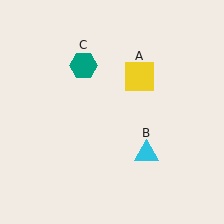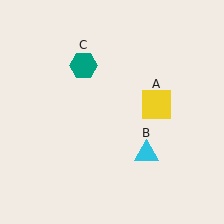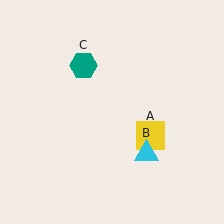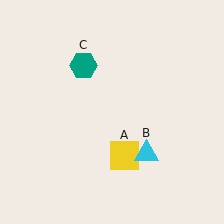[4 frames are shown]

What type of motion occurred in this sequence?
The yellow square (object A) rotated clockwise around the center of the scene.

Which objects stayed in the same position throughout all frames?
Cyan triangle (object B) and teal hexagon (object C) remained stationary.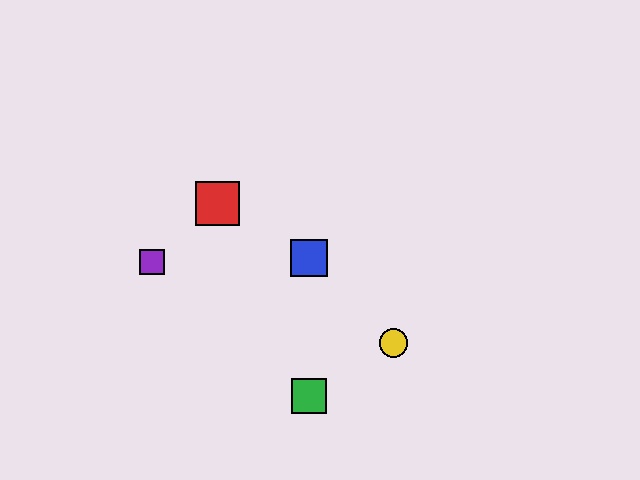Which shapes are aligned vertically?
The blue square, the green square are aligned vertically.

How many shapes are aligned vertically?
2 shapes (the blue square, the green square) are aligned vertically.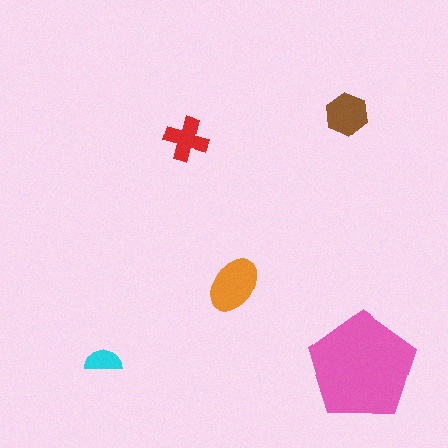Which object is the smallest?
The cyan semicircle.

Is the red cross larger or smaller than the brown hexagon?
Smaller.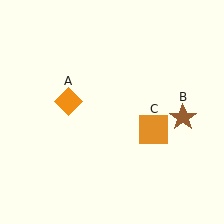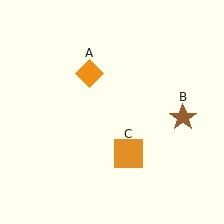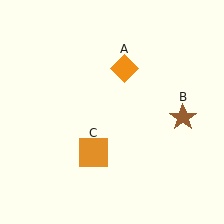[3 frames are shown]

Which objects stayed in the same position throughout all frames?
Brown star (object B) remained stationary.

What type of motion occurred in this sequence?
The orange diamond (object A), orange square (object C) rotated clockwise around the center of the scene.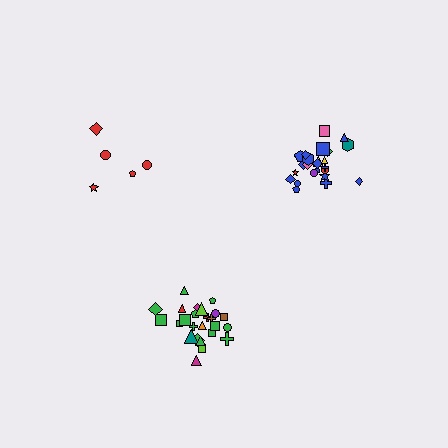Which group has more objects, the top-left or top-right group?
The top-right group.